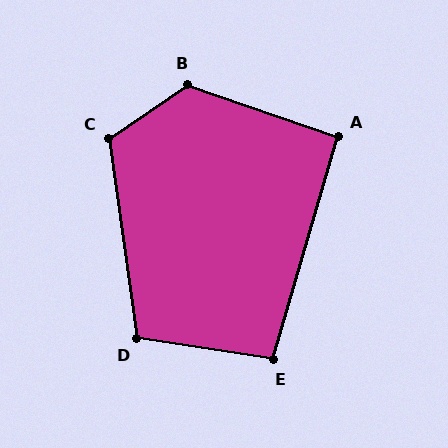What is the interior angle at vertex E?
Approximately 98 degrees (obtuse).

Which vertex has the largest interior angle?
B, at approximately 127 degrees.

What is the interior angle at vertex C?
Approximately 116 degrees (obtuse).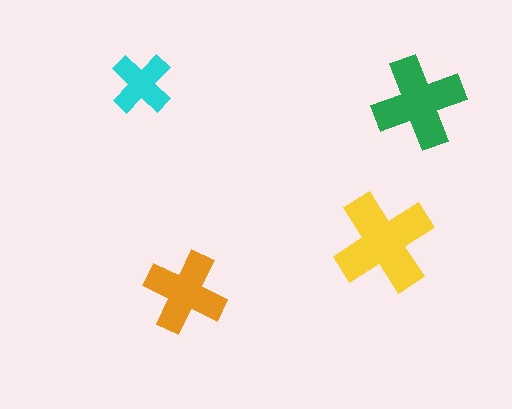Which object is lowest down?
The orange cross is bottommost.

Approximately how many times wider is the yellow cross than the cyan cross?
About 1.5 times wider.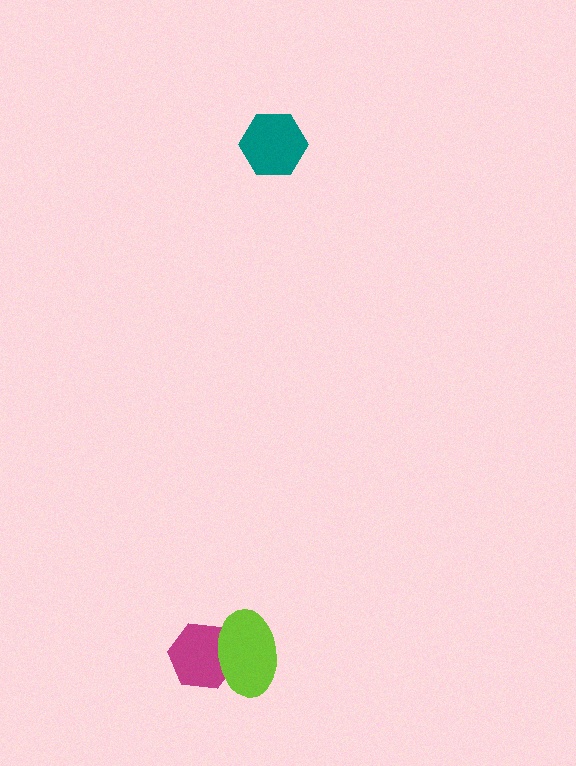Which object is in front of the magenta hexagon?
The lime ellipse is in front of the magenta hexagon.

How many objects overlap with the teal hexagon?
0 objects overlap with the teal hexagon.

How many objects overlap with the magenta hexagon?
1 object overlaps with the magenta hexagon.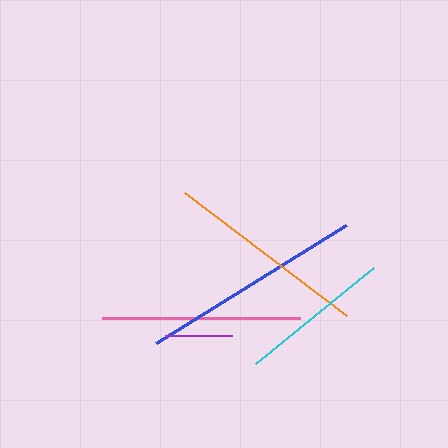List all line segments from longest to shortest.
From longest to shortest: blue, orange, pink, cyan, purple.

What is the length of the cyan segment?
The cyan segment is approximately 152 pixels long.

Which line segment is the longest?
The blue line is the longest at approximately 224 pixels.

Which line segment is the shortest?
The purple line is the shortest at approximately 68 pixels.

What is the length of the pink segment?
The pink segment is approximately 198 pixels long.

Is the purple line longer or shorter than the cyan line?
The cyan line is longer than the purple line.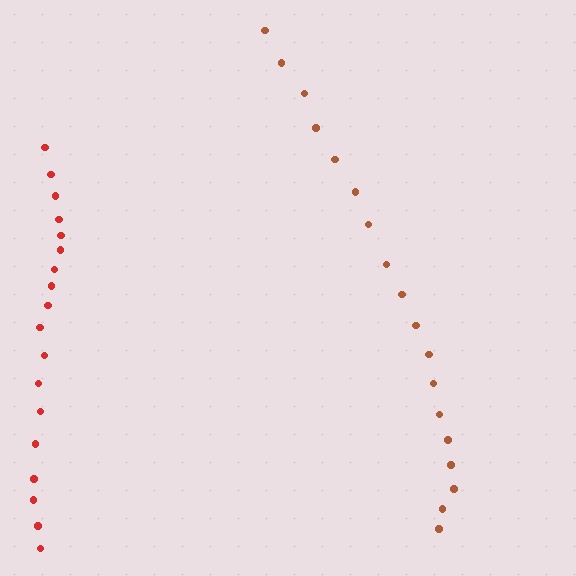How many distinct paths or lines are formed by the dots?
There are 2 distinct paths.